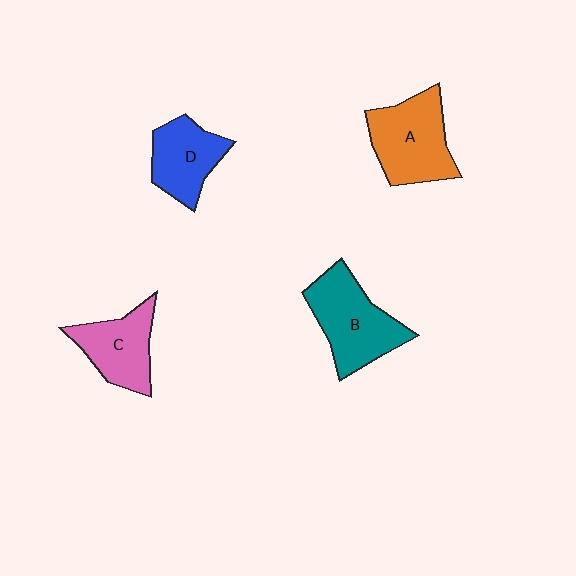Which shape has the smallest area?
Shape D (blue).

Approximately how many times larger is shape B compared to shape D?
Approximately 1.3 times.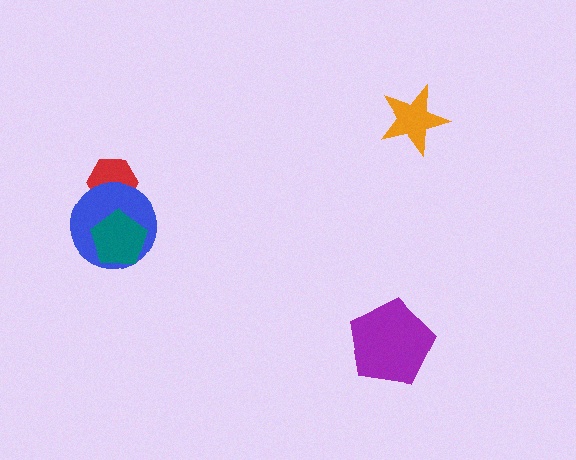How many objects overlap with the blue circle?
2 objects overlap with the blue circle.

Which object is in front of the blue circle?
The teal pentagon is in front of the blue circle.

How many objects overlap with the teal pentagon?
1 object overlaps with the teal pentagon.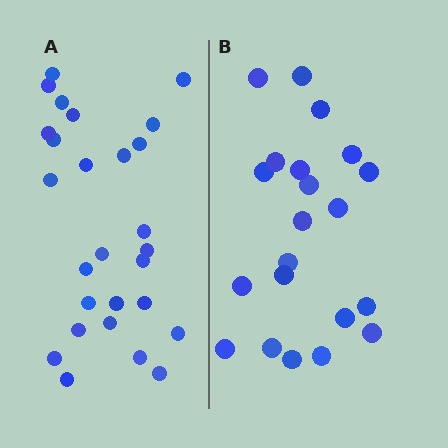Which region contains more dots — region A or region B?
Region A (the left region) has more dots.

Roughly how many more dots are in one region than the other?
Region A has about 6 more dots than region B.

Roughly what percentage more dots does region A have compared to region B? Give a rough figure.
About 30% more.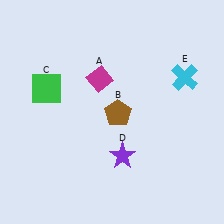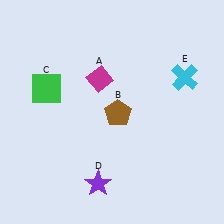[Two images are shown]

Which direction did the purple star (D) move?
The purple star (D) moved down.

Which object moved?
The purple star (D) moved down.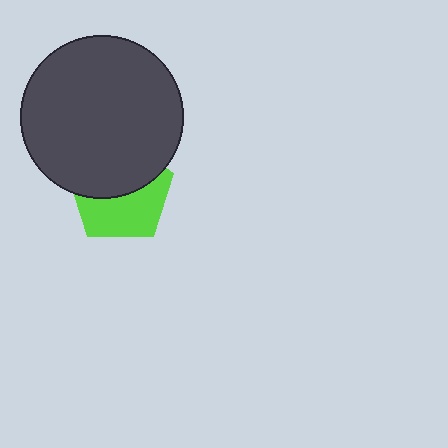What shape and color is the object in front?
The object in front is a dark gray circle.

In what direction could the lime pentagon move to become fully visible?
The lime pentagon could move down. That would shift it out from behind the dark gray circle entirely.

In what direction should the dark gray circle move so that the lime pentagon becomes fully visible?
The dark gray circle should move up. That is the shortest direction to clear the overlap and leave the lime pentagon fully visible.